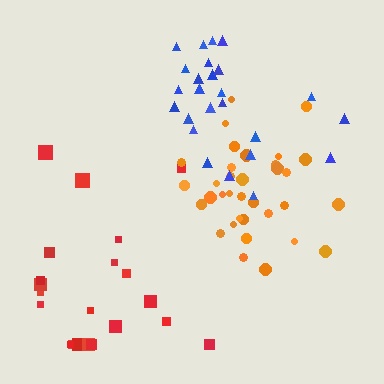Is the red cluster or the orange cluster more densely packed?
Orange.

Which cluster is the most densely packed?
Orange.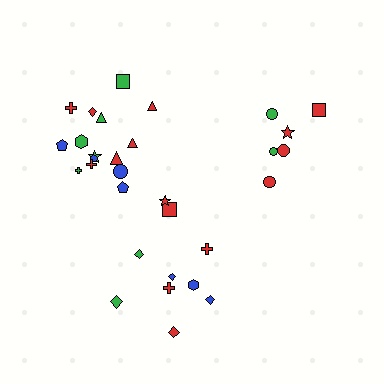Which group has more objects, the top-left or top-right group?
The top-left group.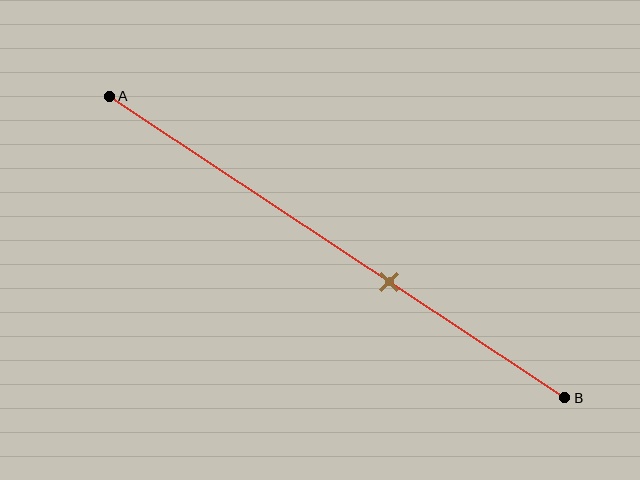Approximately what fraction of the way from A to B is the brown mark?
The brown mark is approximately 60% of the way from A to B.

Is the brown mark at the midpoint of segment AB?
No, the mark is at about 60% from A, not at the 50% midpoint.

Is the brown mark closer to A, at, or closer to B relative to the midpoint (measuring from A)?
The brown mark is closer to point B than the midpoint of segment AB.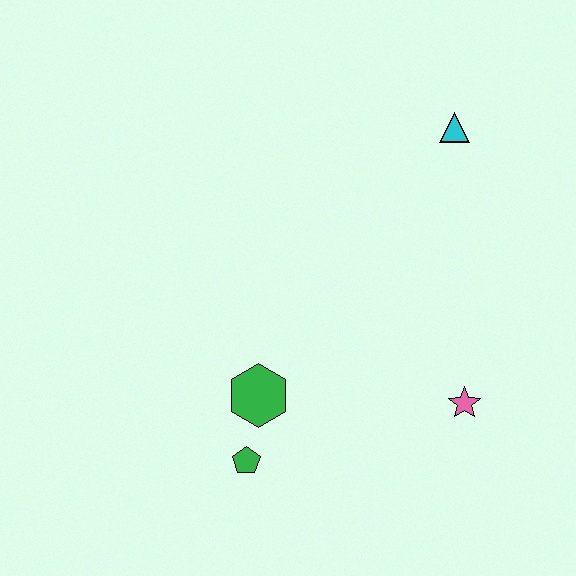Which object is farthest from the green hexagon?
The cyan triangle is farthest from the green hexagon.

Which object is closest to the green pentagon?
The green hexagon is closest to the green pentagon.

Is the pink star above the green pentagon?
Yes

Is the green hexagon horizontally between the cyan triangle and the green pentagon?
Yes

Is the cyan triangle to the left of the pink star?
Yes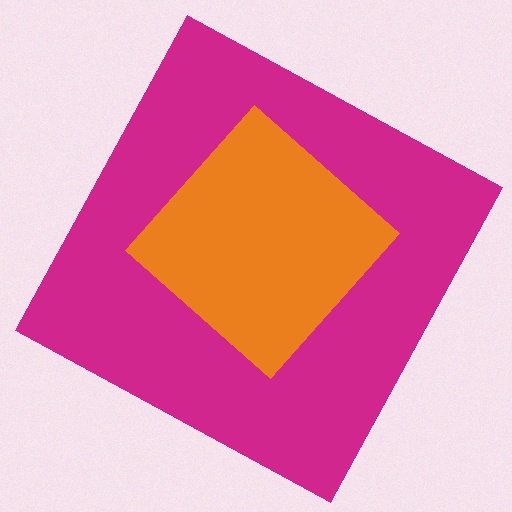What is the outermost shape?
The magenta square.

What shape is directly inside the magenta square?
The orange diamond.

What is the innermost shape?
The orange diamond.